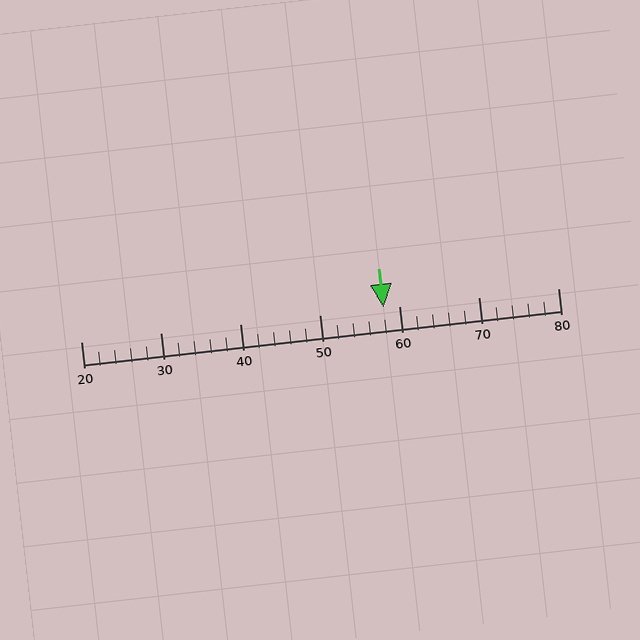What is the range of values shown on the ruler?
The ruler shows values from 20 to 80.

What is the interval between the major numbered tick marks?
The major tick marks are spaced 10 units apart.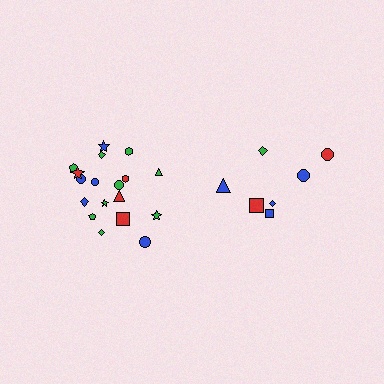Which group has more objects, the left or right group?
The left group.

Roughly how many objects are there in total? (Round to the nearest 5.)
Roughly 25 objects in total.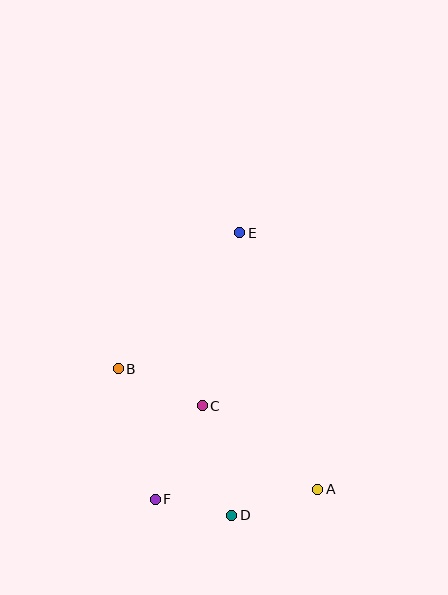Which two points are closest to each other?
Points D and F are closest to each other.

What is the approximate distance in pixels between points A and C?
The distance between A and C is approximately 143 pixels.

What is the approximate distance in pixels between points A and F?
The distance between A and F is approximately 163 pixels.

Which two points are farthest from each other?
Points D and E are farthest from each other.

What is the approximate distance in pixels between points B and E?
The distance between B and E is approximately 183 pixels.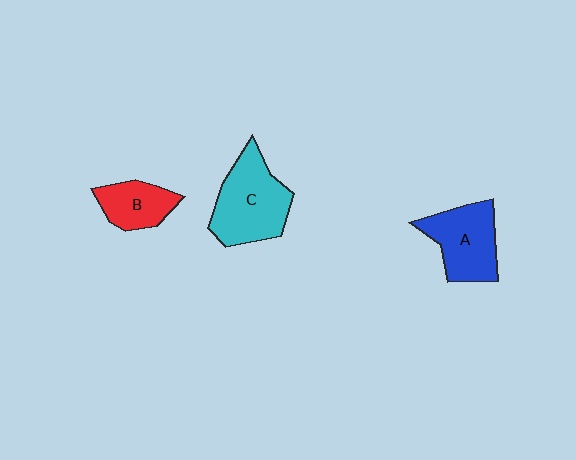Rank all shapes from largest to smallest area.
From largest to smallest: C (cyan), A (blue), B (red).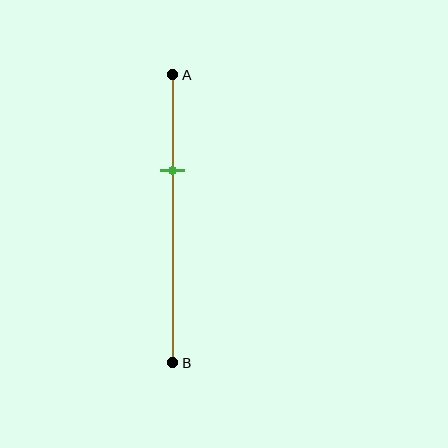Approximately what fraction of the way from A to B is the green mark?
The green mark is approximately 35% of the way from A to B.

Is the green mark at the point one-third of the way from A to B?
Yes, the mark is approximately at the one-third point.